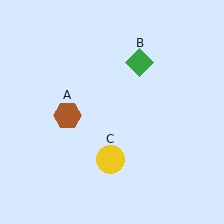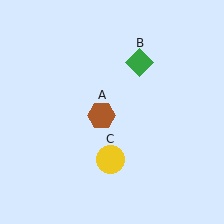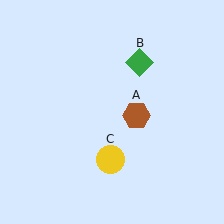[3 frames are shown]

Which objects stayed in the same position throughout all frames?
Green diamond (object B) and yellow circle (object C) remained stationary.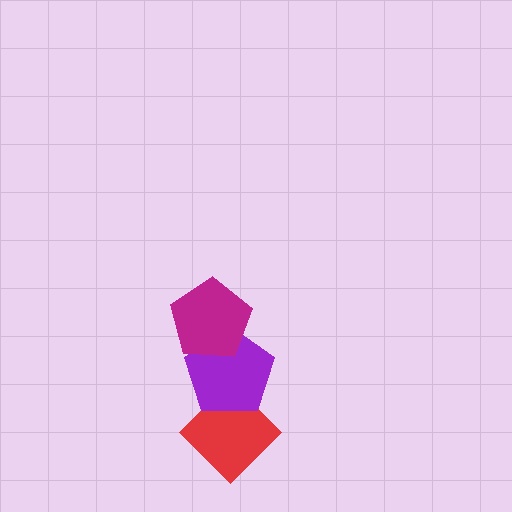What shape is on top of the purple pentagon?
The magenta pentagon is on top of the purple pentagon.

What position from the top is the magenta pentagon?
The magenta pentagon is 1st from the top.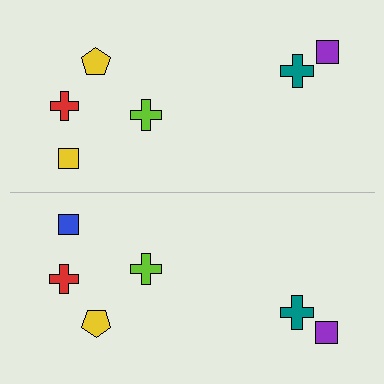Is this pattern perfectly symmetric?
No, the pattern is not perfectly symmetric. The blue square on the bottom side breaks the symmetry — its mirror counterpart is yellow.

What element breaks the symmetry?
The blue square on the bottom side breaks the symmetry — its mirror counterpart is yellow.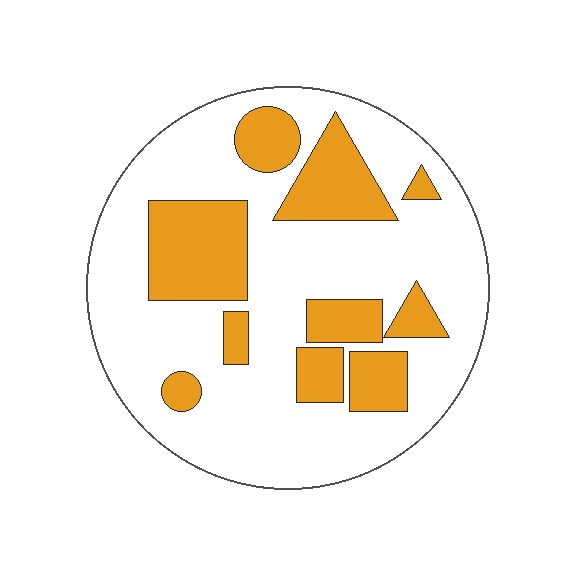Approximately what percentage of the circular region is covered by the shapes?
Approximately 30%.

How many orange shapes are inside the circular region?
10.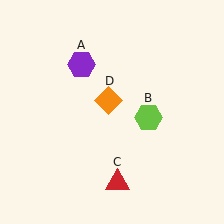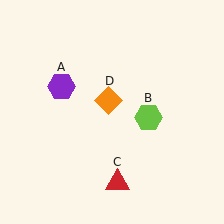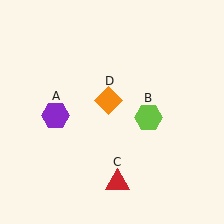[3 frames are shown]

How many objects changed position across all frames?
1 object changed position: purple hexagon (object A).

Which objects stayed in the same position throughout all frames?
Lime hexagon (object B) and red triangle (object C) and orange diamond (object D) remained stationary.